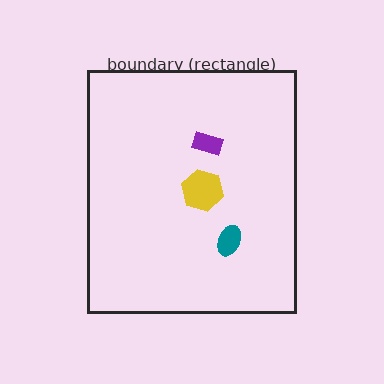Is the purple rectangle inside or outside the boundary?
Inside.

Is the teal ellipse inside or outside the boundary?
Inside.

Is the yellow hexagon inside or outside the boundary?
Inside.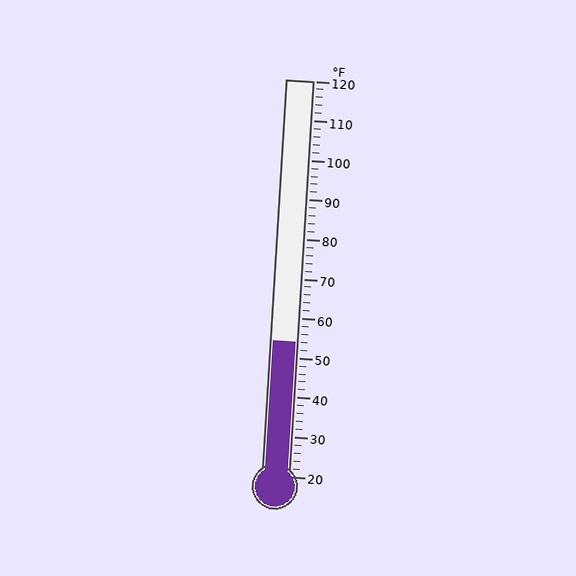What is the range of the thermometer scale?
The thermometer scale ranges from 20°F to 120°F.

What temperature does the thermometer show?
The thermometer shows approximately 54°F.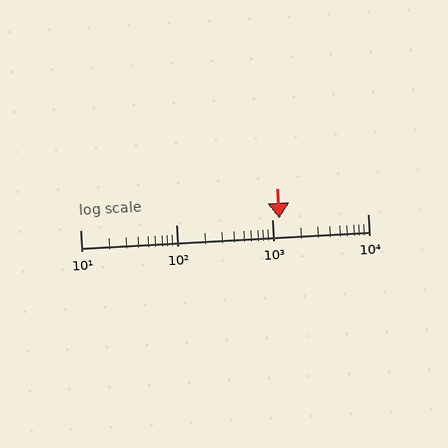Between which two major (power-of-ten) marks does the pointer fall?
The pointer is between 1000 and 10000.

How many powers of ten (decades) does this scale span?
The scale spans 3 decades, from 10 to 10000.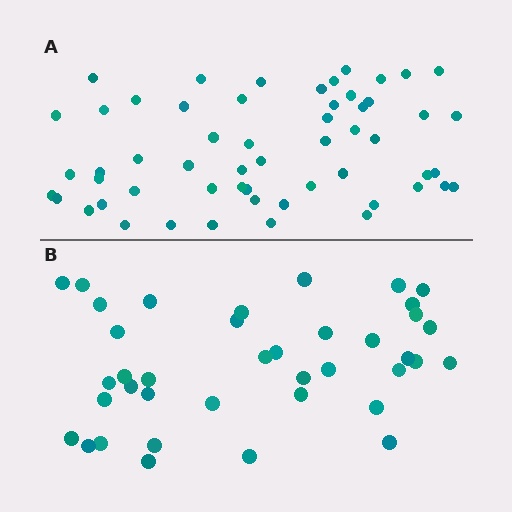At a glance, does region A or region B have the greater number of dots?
Region A (the top region) has more dots.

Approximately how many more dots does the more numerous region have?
Region A has approximately 15 more dots than region B.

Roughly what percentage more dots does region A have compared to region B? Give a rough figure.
About 45% more.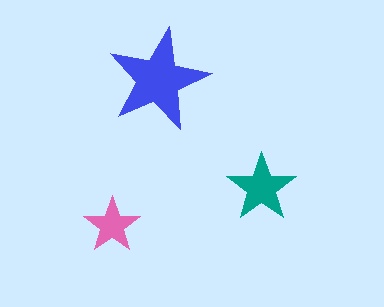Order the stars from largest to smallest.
the blue one, the teal one, the pink one.